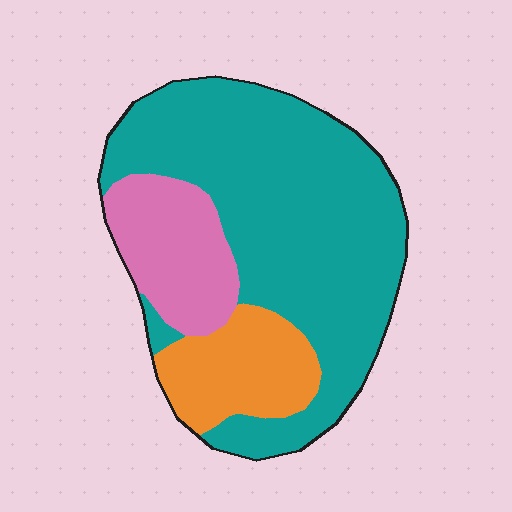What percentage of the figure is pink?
Pink takes up between a sixth and a third of the figure.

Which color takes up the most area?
Teal, at roughly 65%.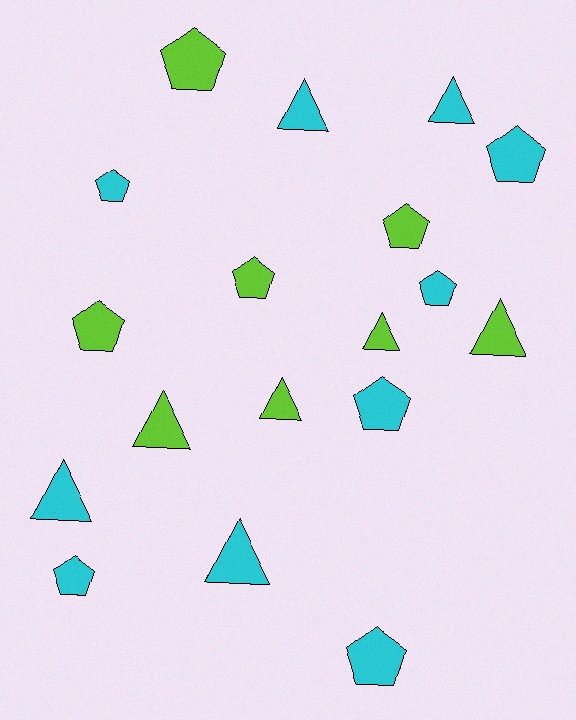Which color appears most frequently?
Cyan, with 10 objects.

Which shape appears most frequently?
Pentagon, with 10 objects.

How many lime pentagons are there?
There are 4 lime pentagons.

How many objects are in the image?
There are 18 objects.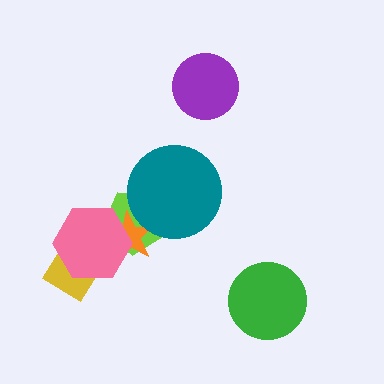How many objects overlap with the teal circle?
2 objects overlap with the teal circle.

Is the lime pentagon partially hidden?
Yes, it is partially covered by another shape.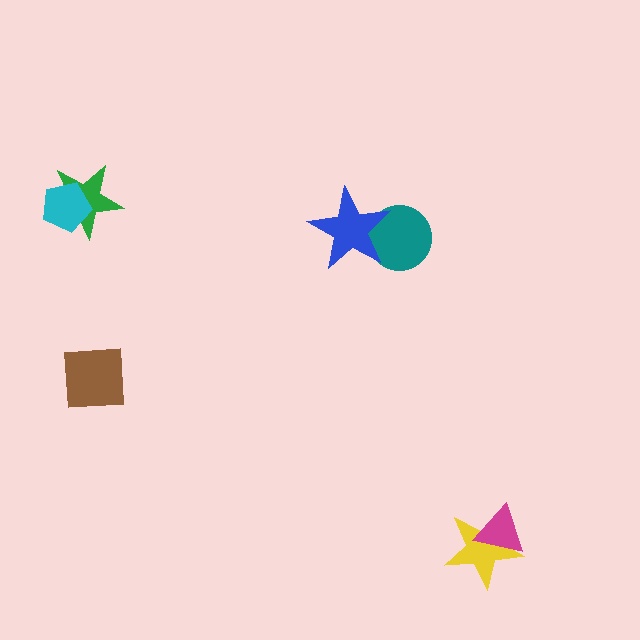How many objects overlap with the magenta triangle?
1 object overlaps with the magenta triangle.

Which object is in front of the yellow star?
The magenta triangle is in front of the yellow star.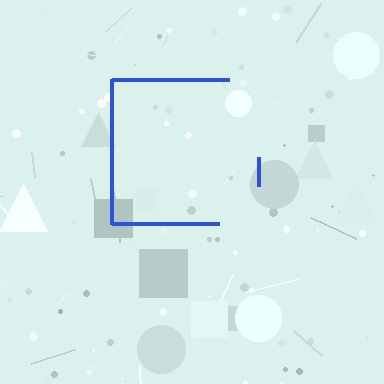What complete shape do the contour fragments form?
The contour fragments form a square.